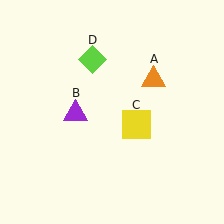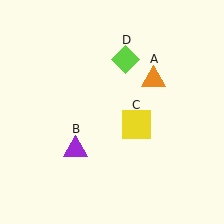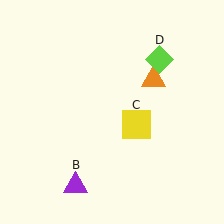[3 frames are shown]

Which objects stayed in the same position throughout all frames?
Orange triangle (object A) and yellow square (object C) remained stationary.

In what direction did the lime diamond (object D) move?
The lime diamond (object D) moved right.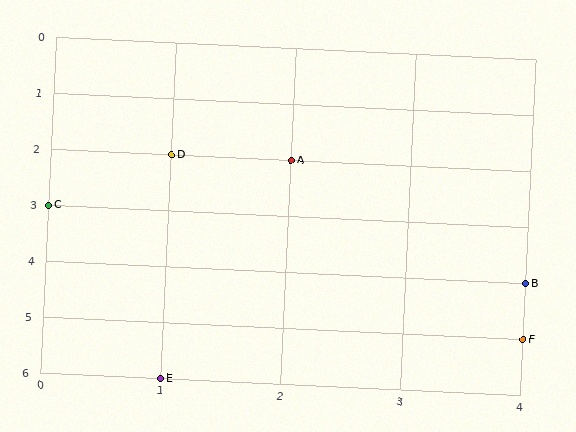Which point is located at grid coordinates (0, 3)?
Point C is at (0, 3).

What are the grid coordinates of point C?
Point C is at grid coordinates (0, 3).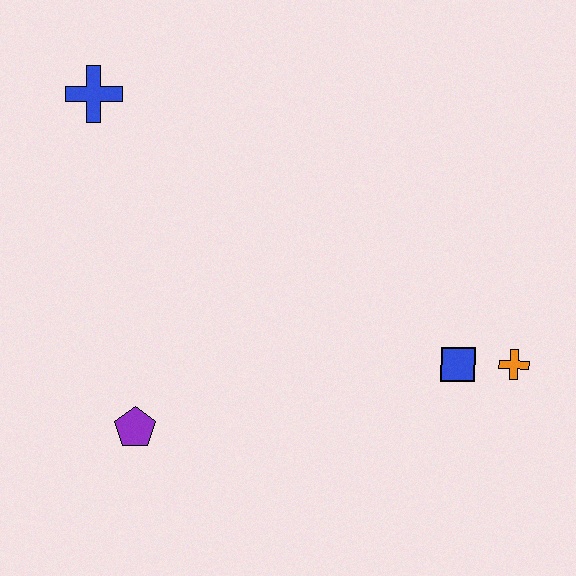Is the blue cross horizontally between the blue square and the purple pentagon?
No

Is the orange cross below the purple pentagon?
No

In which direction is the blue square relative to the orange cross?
The blue square is to the left of the orange cross.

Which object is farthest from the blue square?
The blue cross is farthest from the blue square.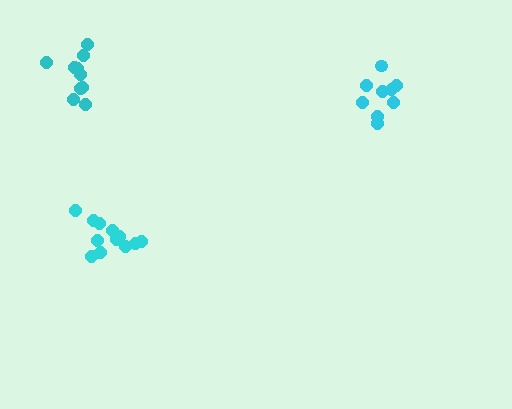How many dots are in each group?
Group 1: 12 dots, Group 2: 10 dots, Group 3: 9 dots (31 total).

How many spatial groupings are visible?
There are 3 spatial groupings.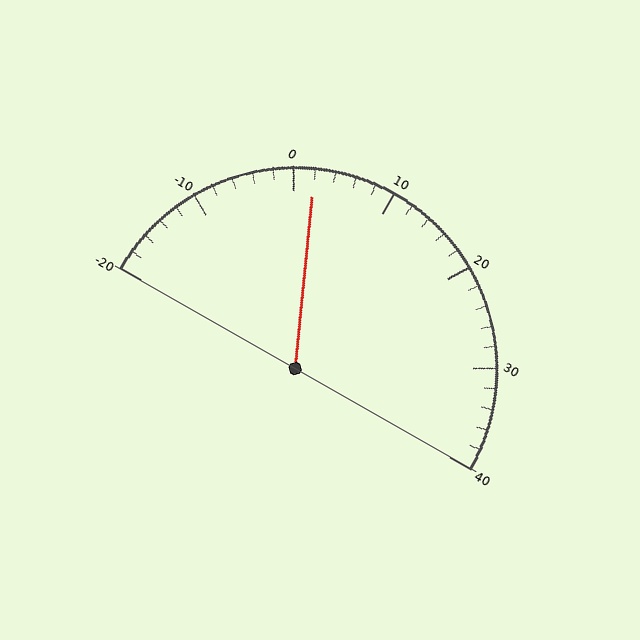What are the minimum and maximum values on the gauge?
The gauge ranges from -20 to 40.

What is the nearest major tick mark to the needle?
The nearest major tick mark is 0.